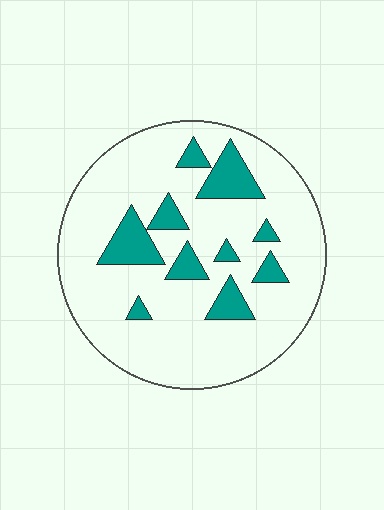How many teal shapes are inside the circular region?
10.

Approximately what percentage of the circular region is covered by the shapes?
Approximately 15%.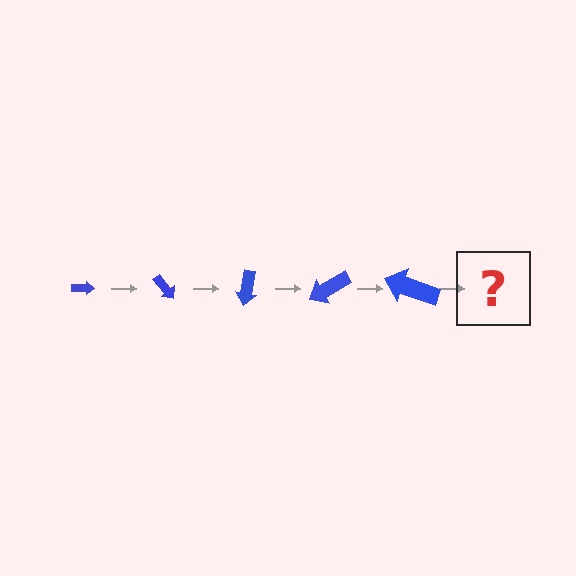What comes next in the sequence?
The next element should be an arrow, larger than the previous one and rotated 250 degrees from the start.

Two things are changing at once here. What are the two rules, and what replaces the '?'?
The two rules are that the arrow grows larger each step and it rotates 50 degrees each step. The '?' should be an arrow, larger than the previous one and rotated 250 degrees from the start.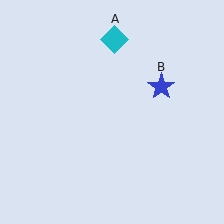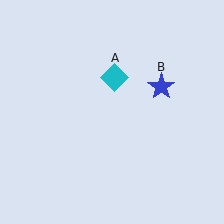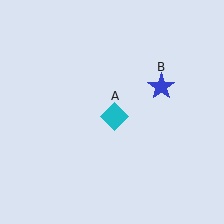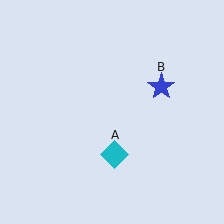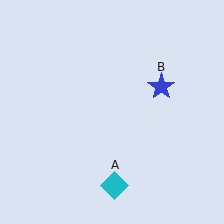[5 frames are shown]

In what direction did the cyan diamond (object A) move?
The cyan diamond (object A) moved down.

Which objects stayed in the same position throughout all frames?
Blue star (object B) remained stationary.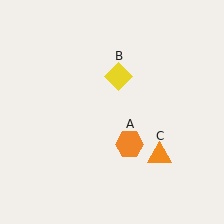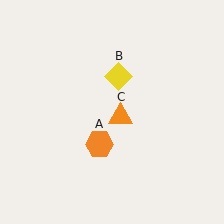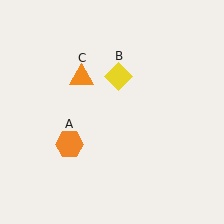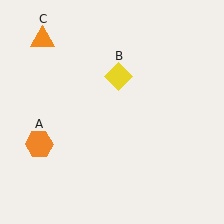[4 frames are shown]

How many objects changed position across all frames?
2 objects changed position: orange hexagon (object A), orange triangle (object C).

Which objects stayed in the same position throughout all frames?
Yellow diamond (object B) remained stationary.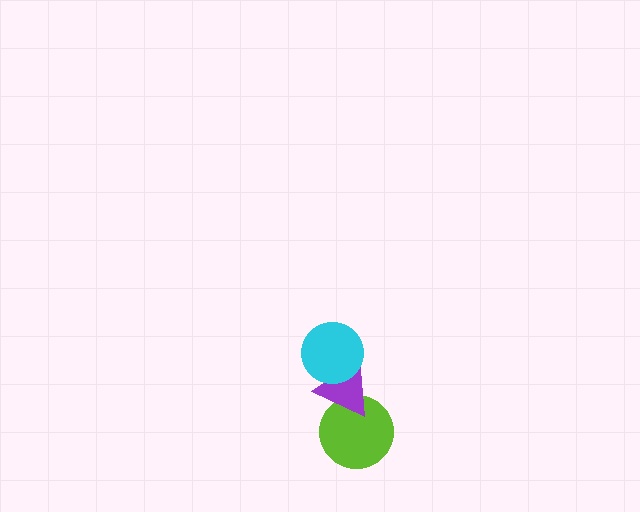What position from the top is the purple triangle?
The purple triangle is 2nd from the top.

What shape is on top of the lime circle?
The purple triangle is on top of the lime circle.